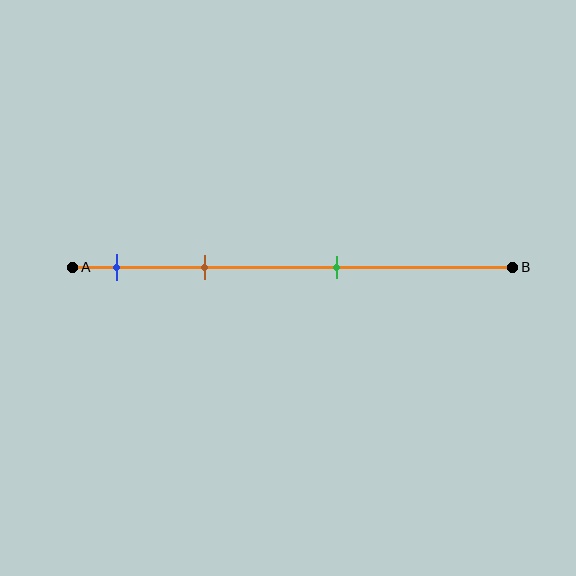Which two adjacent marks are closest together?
The blue and brown marks are the closest adjacent pair.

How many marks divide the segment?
There are 3 marks dividing the segment.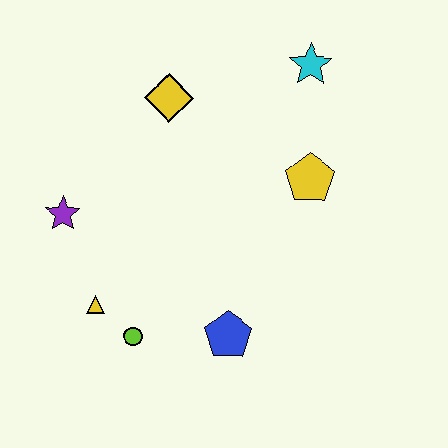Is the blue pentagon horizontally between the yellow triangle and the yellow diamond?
No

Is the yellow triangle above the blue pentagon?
Yes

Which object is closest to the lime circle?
The yellow triangle is closest to the lime circle.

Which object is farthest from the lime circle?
The cyan star is farthest from the lime circle.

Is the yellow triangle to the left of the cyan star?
Yes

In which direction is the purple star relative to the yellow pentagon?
The purple star is to the left of the yellow pentagon.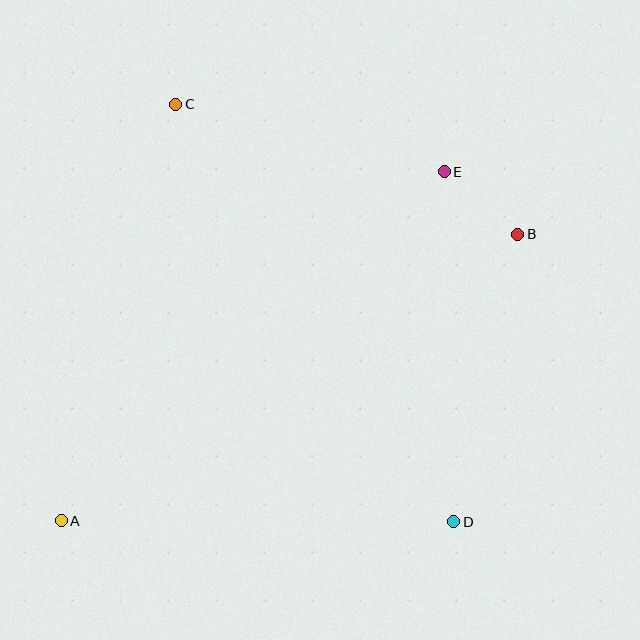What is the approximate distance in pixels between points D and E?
The distance between D and E is approximately 350 pixels.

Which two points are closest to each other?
Points B and E are closest to each other.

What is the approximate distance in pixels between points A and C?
The distance between A and C is approximately 432 pixels.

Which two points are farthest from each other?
Points A and B are farthest from each other.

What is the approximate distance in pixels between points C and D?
The distance between C and D is approximately 502 pixels.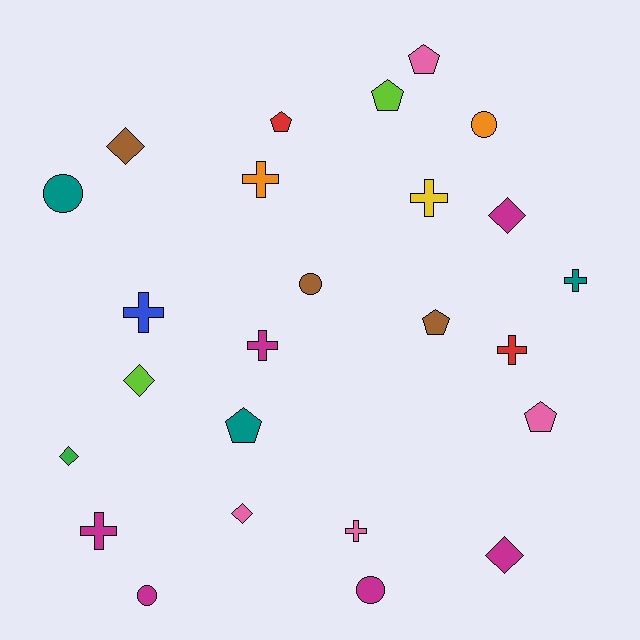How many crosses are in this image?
There are 8 crosses.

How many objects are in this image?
There are 25 objects.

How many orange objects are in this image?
There are 2 orange objects.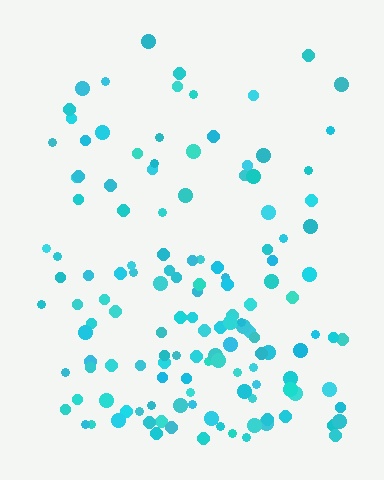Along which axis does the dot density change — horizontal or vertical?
Vertical.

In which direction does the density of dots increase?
From top to bottom, with the bottom side densest.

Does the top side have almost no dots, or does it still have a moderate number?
Still a moderate number, just noticeably fewer than the bottom.